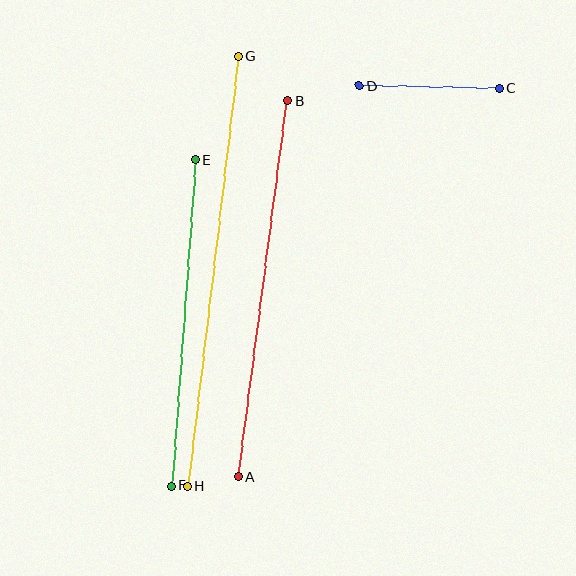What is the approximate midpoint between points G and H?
The midpoint is at approximately (213, 271) pixels.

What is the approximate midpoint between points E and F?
The midpoint is at approximately (183, 323) pixels.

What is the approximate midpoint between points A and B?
The midpoint is at approximately (263, 289) pixels.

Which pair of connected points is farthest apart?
Points G and H are farthest apart.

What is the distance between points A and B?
The distance is approximately 379 pixels.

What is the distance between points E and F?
The distance is approximately 327 pixels.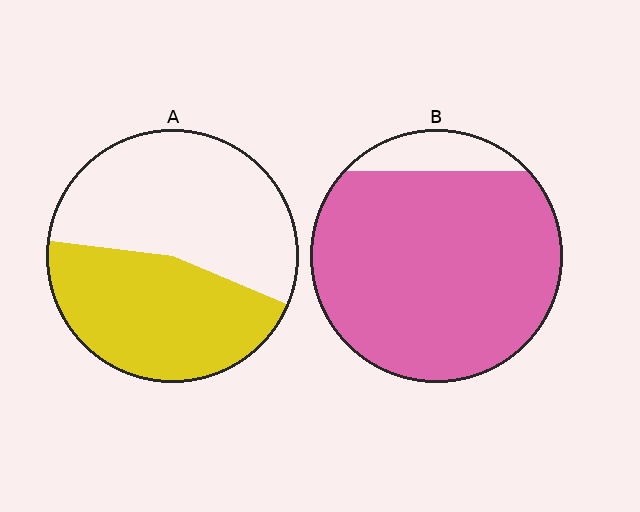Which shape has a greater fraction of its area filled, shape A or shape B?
Shape B.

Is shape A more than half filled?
No.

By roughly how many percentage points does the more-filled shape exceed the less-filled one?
By roughly 45 percentage points (B over A).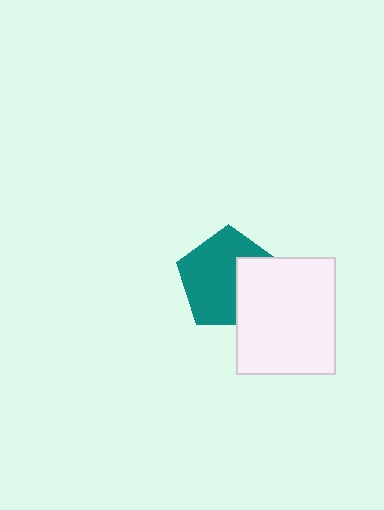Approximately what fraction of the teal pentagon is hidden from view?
Roughly 34% of the teal pentagon is hidden behind the white rectangle.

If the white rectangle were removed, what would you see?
You would see the complete teal pentagon.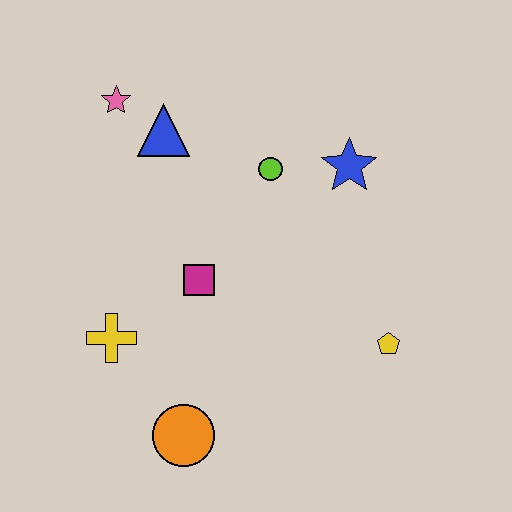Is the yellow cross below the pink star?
Yes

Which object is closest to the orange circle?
The yellow cross is closest to the orange circle.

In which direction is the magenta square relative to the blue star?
The magenta square is to the left of the blue star.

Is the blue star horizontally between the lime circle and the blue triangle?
No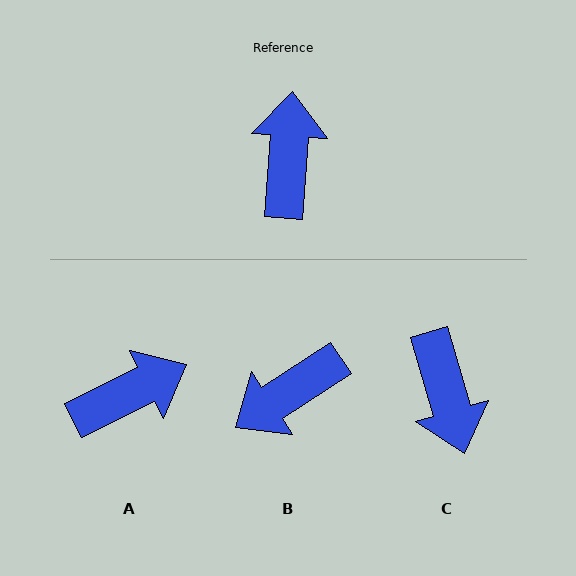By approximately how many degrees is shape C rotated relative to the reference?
Approximately 160 degrees clockwise.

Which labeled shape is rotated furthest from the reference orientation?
C, about 160 degrees away.